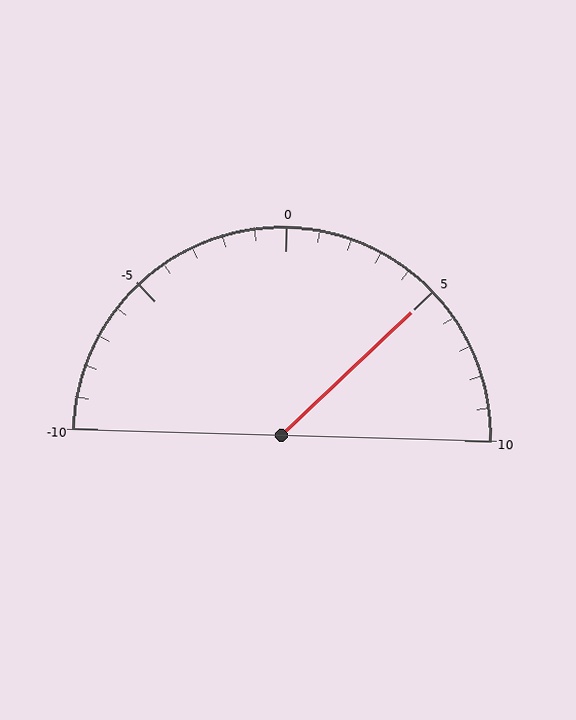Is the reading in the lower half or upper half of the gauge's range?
The reading is in the upper half of the range (-10 to 10).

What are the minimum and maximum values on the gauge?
The gauge ranges from -10 to 10.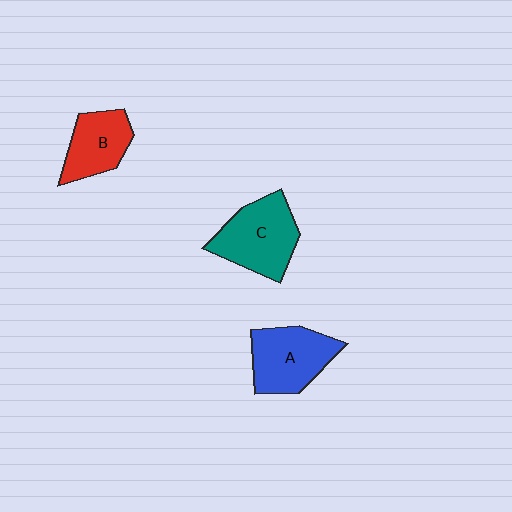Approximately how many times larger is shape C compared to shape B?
Approximately 1.4 times.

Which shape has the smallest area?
Shape B (red).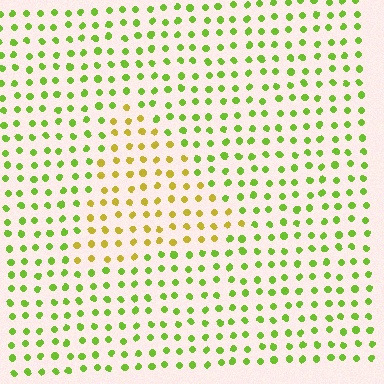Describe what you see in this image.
The image is filled with small lime elements in a uniform arrangement. A triangle-shaped region is visible where the elements are tinted to a slightly different hue, forming a subtle color boundary.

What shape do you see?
I see a triangle.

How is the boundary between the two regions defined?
The boundary is defined purely by a slight shift in hue (about 41 degrees). Spacing, size, and orientation are identical on both sides.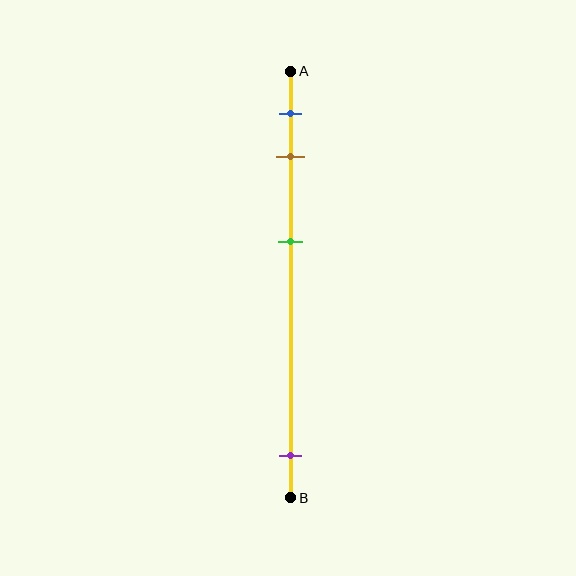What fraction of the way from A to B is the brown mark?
The brown mark is approximately 20% (0.2) of the way from A to B.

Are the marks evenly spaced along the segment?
No, the marks are not evenly spaced.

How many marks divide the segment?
There are 4 marks dividing the segment.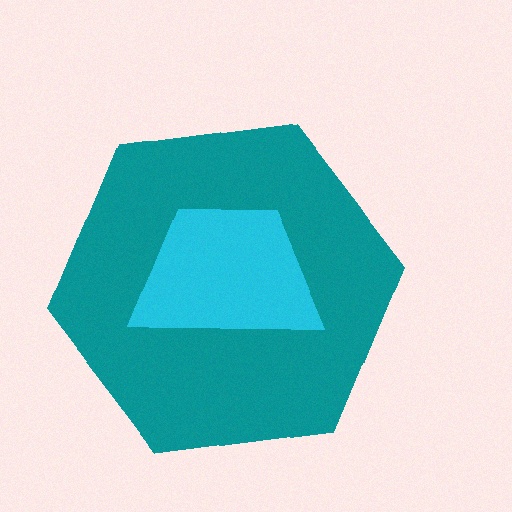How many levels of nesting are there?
2.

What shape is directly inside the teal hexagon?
The cyan trapezoid.